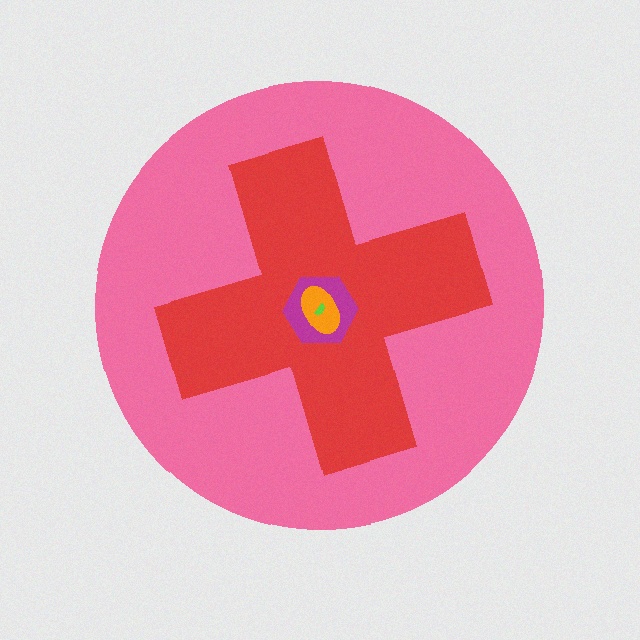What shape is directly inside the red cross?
The magenta hexagon.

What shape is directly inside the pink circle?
The red cross.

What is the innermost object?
The lime semicircle.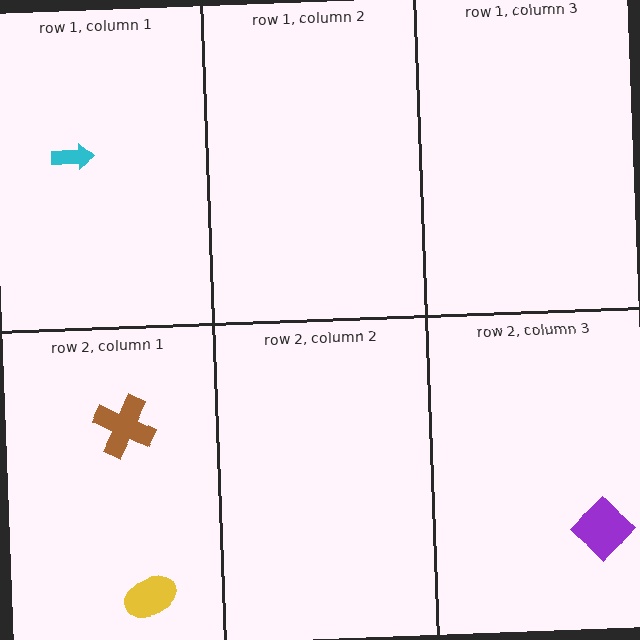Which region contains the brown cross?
The row 2, column 1 region.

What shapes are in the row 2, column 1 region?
The brown cross, the yellow ellipse.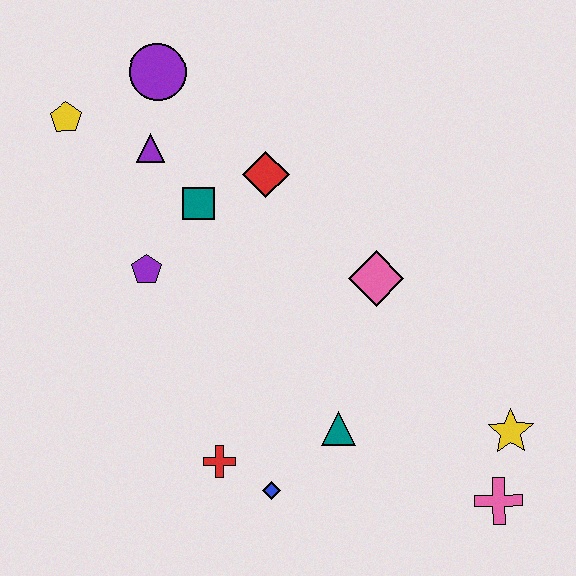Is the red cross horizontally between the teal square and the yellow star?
Yes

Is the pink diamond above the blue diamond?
Yes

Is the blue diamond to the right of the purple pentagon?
Yes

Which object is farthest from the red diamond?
The pink cross is farthest from the red diamond.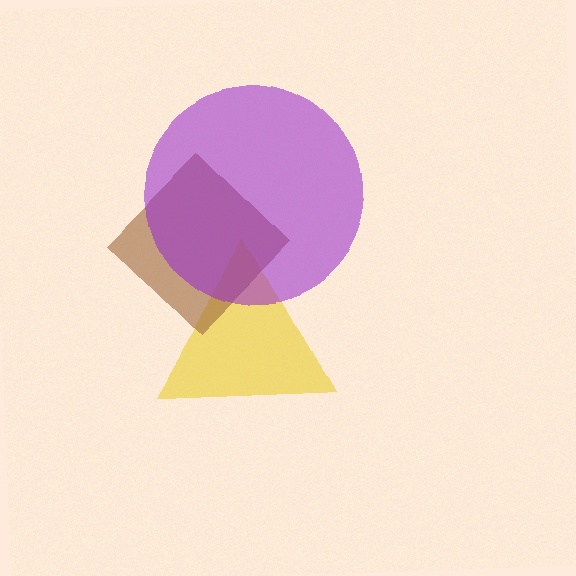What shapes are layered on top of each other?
The layered shapes are: a yellow triangle, a brown diamond, a purple circle.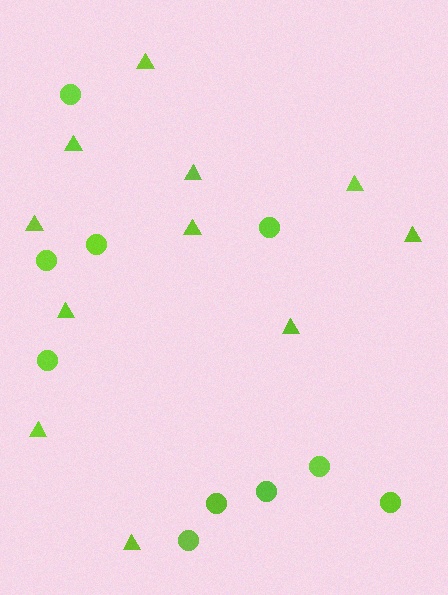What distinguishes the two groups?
There are 2 groups: one group of triangles (11) and one group of circles (10).